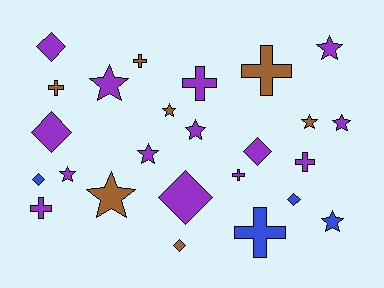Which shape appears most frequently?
Star, with 10 objects.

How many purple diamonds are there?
There are 4 purple diamonds.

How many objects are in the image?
There are 25 objects.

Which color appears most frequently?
Purple, with 14 objects.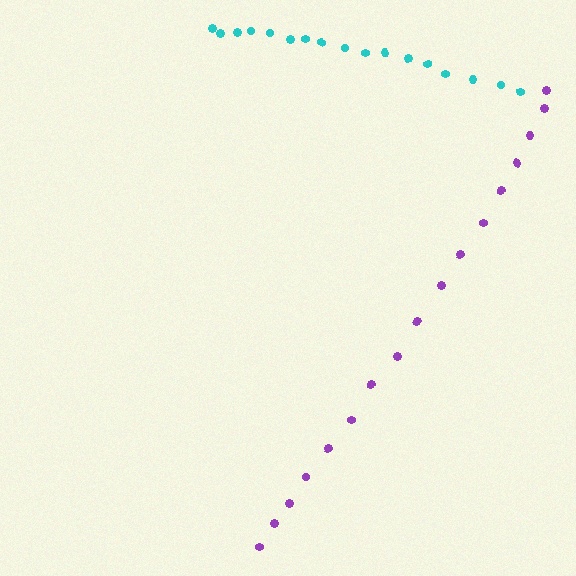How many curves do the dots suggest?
There are 2 distinct paths.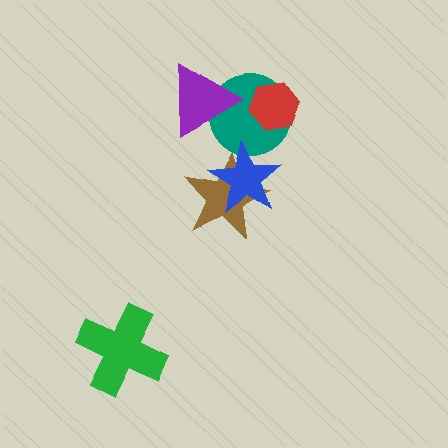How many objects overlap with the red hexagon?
1 object overlaps with the red hexagon.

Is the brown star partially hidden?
Yes, it is partially covered by another shape.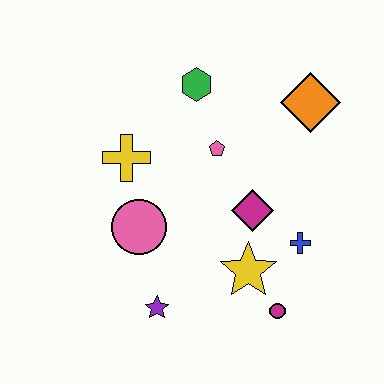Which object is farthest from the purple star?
The orange diamond is farthest from the purple star.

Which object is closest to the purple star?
The pink circle is closest to the purple star.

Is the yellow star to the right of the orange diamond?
No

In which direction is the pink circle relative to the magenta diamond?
The pink circle is to the left of the magenta diamond.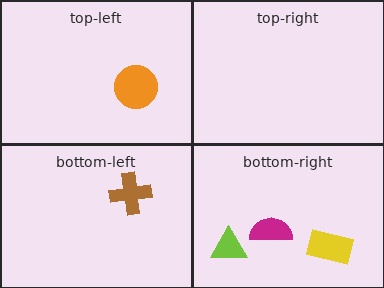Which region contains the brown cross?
The bottom-left region.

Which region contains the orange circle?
The top-left region.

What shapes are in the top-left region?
The orange circle.